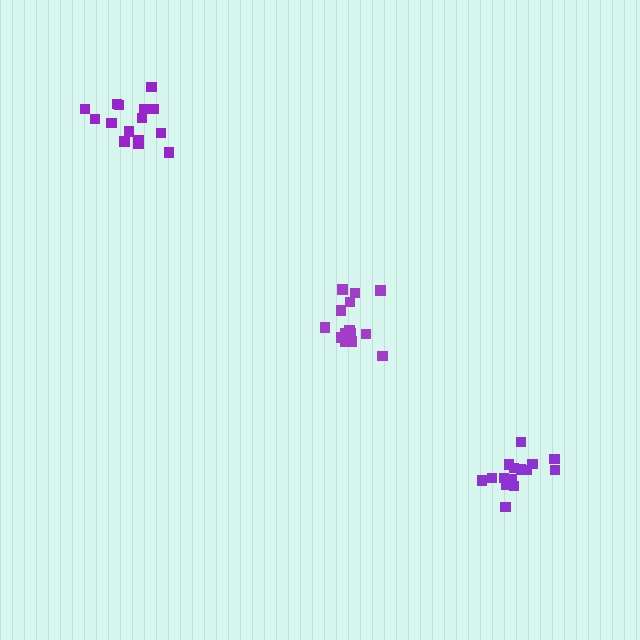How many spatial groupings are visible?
There are 3 spatial groupings.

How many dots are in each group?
Group 1: 15 dots, Group 2: 15 dots, Group 3: 15 dots (45 total).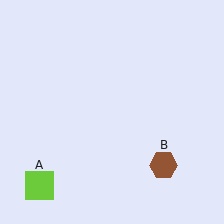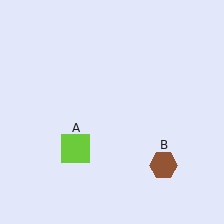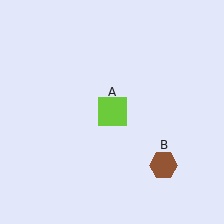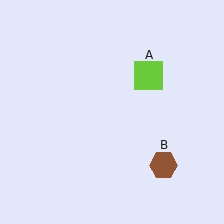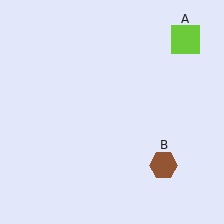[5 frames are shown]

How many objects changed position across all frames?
1 object changed position: lime square (object A).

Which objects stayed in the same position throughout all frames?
Brown hexagon (object B) remained stationary.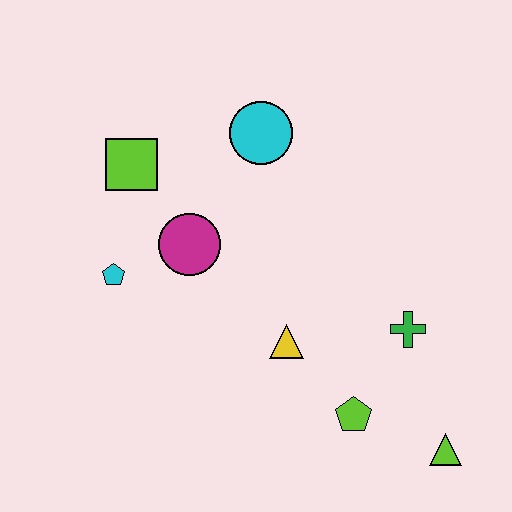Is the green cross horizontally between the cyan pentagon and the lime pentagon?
No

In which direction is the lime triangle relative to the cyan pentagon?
The lime triangle is to the right of the cyan pentagon.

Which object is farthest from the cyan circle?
The lime triangle is farthest from the cyan circle.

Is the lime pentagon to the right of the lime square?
Yes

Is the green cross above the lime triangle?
Yes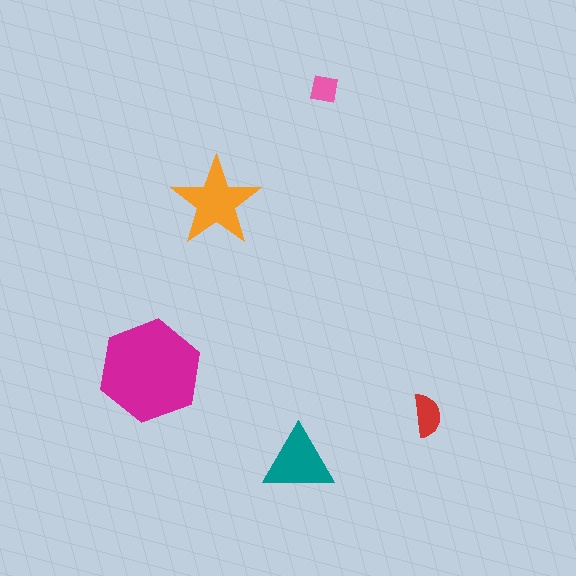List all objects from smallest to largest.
The pink square, the red semicircle, the teal triangle, the orange star, the magenta hexagon.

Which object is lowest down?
The teal triangle is bottommost.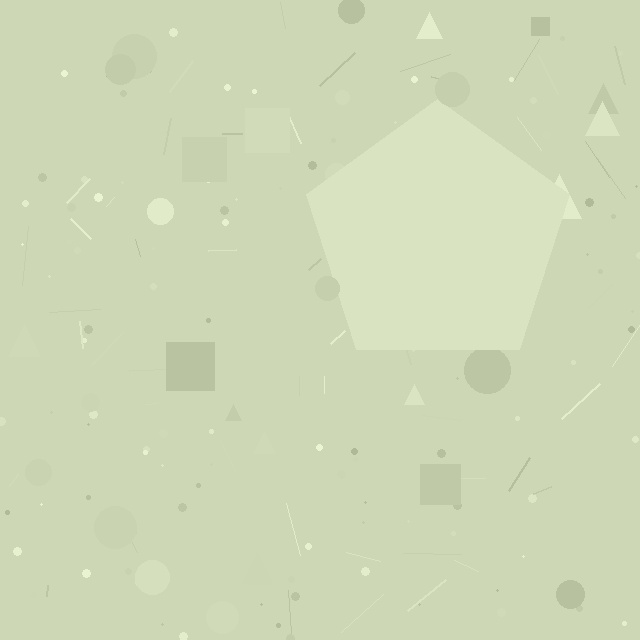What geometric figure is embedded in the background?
A pentagon is embedded in the background.